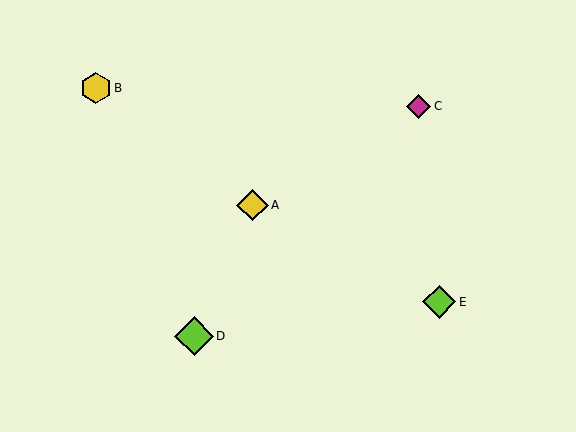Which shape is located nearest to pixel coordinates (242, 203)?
The yellow diamond (labeled A) at (253, 205) is nearest to that location.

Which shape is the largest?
The lime diamond (labeled D) is the largest.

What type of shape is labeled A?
Shape A is a yellow diamond.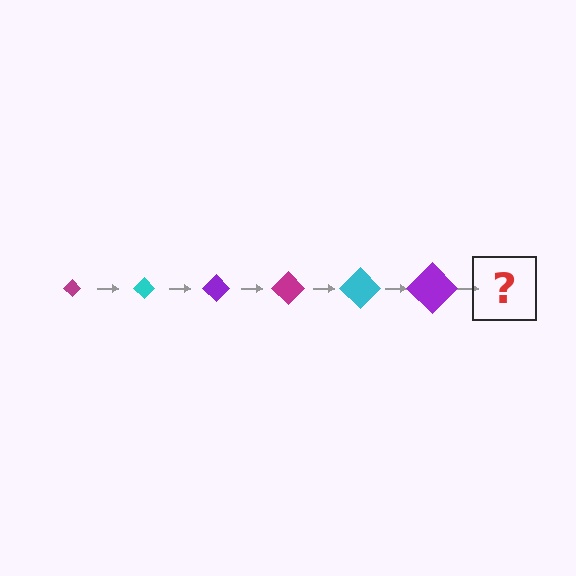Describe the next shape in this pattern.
It should be a magenta diamond, larger than the previous one.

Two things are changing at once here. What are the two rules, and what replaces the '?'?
The two rules are that the diamond grows larger each step and the color cycles through magenta, cyan, and purple. The '?' should be a magenta diamond, larger than the previous one.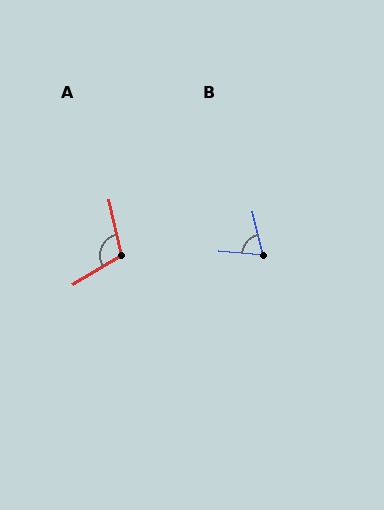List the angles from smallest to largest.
B (73°), A (108°).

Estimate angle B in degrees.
Approximately 73 degrees.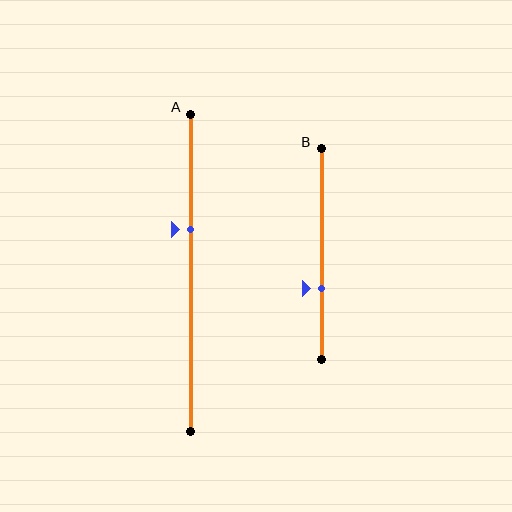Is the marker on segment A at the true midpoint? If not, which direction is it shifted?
No, the marker on segment A is shifted upward by about 14% of the segment length.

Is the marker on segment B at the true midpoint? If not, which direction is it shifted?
No, the marker on segment B is shifted downward by about 16% of the segment length.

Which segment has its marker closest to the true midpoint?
Segment A has its marker closest to the true midpoint.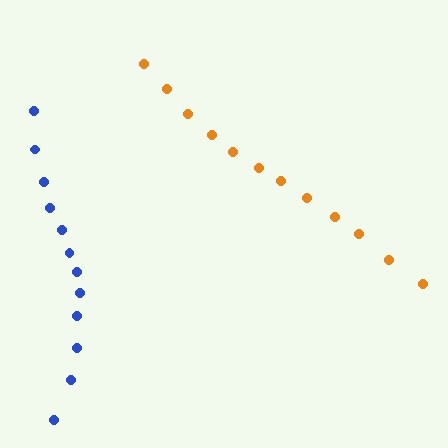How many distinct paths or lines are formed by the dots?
There are 2 distinct paths.